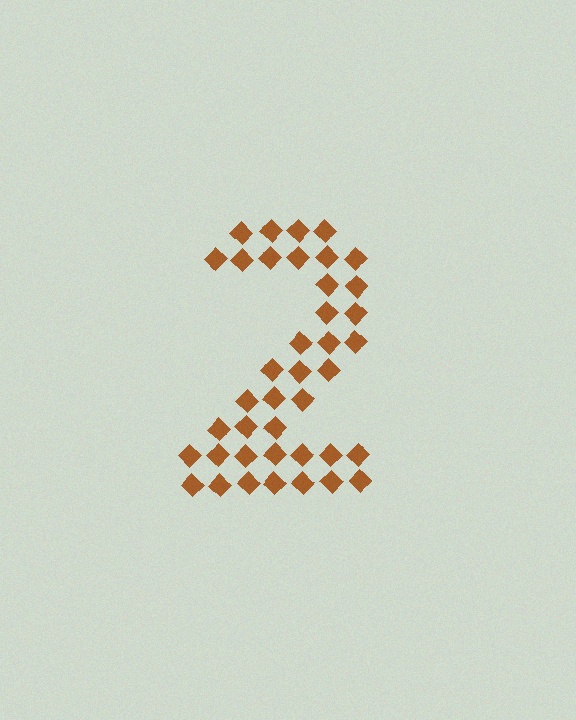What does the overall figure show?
The overall figure shows the digit 2.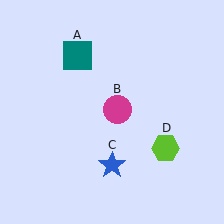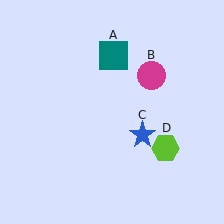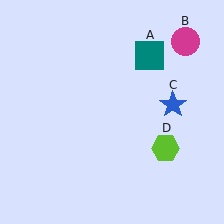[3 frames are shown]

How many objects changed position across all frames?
3 objects changed position: teal square (object A), magenta circle (object B), blue star (object C).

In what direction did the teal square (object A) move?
The teal square (object A) moved right.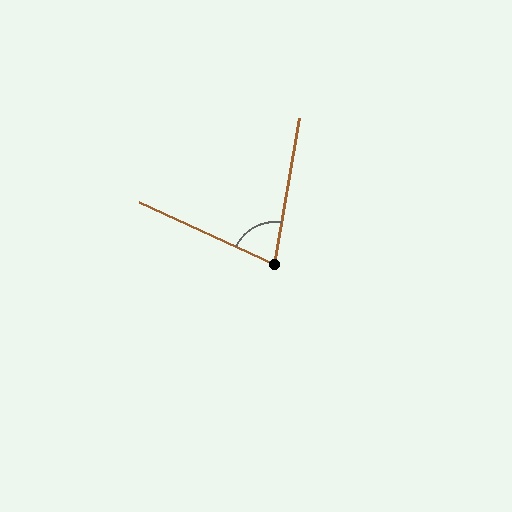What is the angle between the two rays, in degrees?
Approximately 75 degrees.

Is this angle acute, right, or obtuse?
It is acute.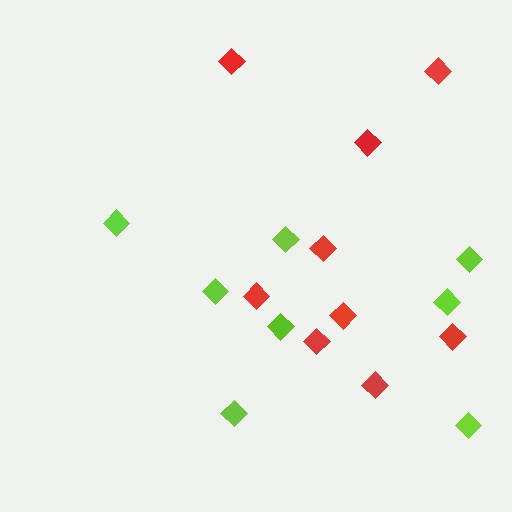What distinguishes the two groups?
There are 2 groups: one group of lime diamonds (8) and one group of red diamonds (9).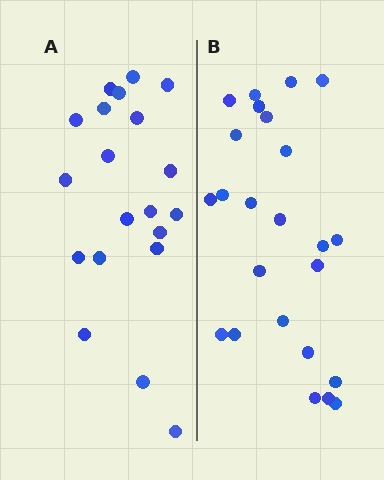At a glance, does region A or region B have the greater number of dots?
Region B (the right region) has more dots.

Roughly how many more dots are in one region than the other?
Region B has about 4 more dots than region A.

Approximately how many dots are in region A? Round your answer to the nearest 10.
About 20 dots.